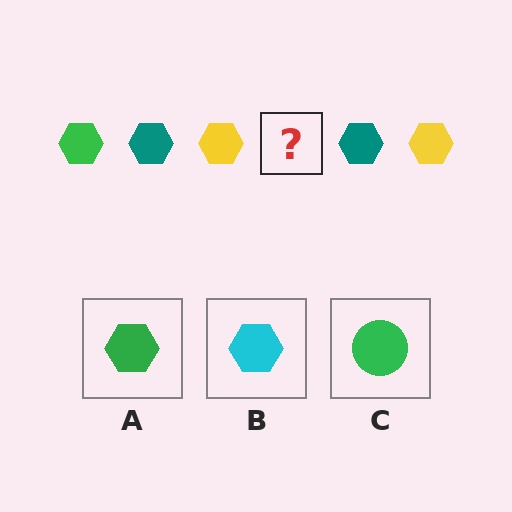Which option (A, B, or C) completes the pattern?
A.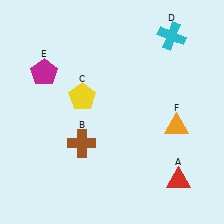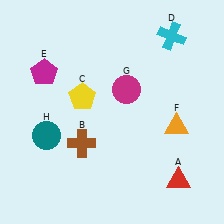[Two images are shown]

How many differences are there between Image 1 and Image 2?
There are 2 differences between the two images.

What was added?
A magenta circle (G), a teal circle (H) were added in Image 2.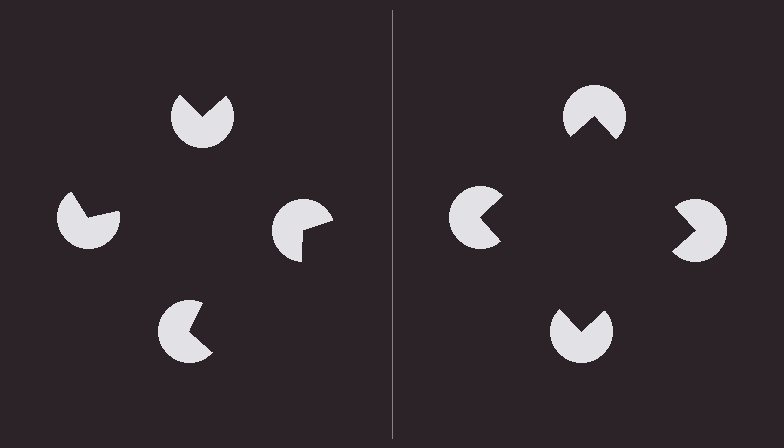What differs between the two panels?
The pac-man discs are positioned identically on both sides; only the wedge orientations differ. On the right they align to a square; on the left they are misaligned.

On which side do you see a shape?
An illusory square appears on the right side. On the left side the wedge cuts are rotated, so no coherent shape forms.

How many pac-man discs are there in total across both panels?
8 — 4 on each side.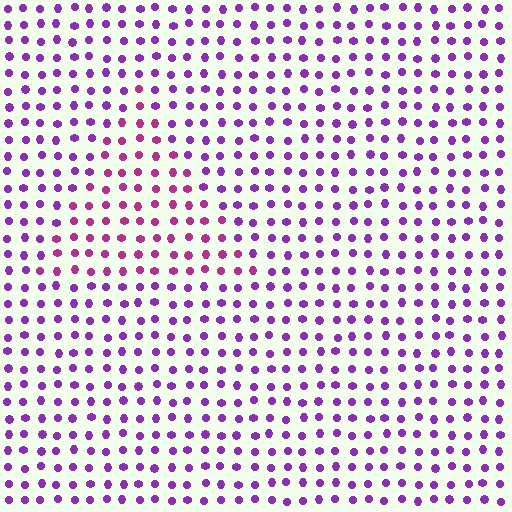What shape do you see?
I see a triangle.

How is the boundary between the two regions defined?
The boundary is defined purely by a slight shift in hue (about 37 degrees). Spacing, size, and orientation are identical on both sides.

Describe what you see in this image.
The image is filled with small purple elements in a uniform arrangement. A triangle-shaped region is visible where the elements are tinted to a slightly different hue, forming a subtle color boundary.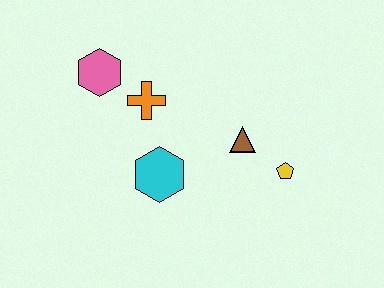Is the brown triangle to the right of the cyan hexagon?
Yes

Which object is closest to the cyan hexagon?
The orange cross is closest to the cyan hexagon.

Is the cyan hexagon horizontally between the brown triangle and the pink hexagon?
Yes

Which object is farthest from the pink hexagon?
The yellow pentagon is farthest from the pink hexagon.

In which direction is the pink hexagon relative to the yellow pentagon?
The pink hexagon is to the left of the yellow pentagon.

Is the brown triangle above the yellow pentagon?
Yes